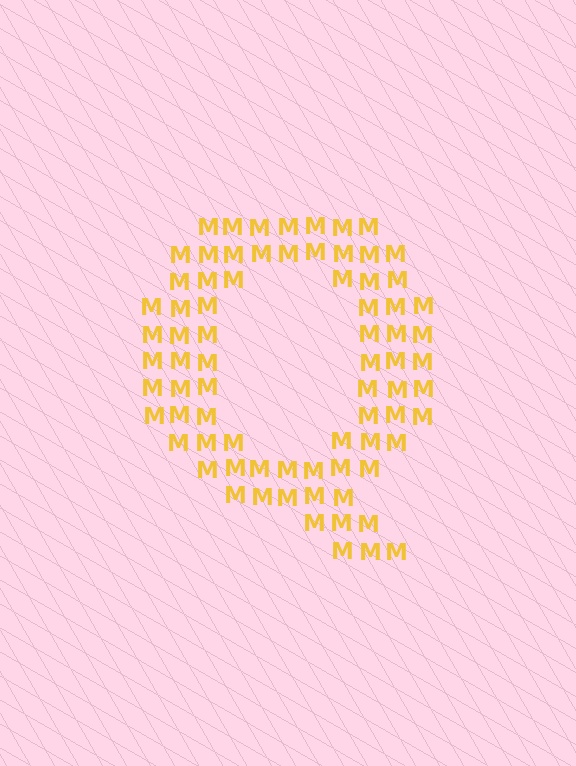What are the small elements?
The small elements are letter M's.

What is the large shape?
The large shape is the letter Q.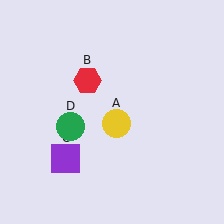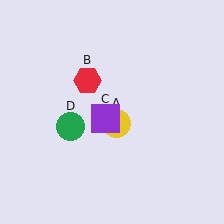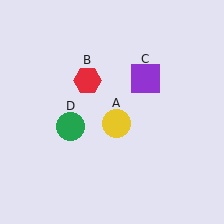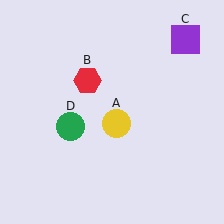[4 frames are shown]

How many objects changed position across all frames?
1 object changed position: purple square (object C).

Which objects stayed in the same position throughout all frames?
Yellow circle (object A) and red hexagon (object B) and green circle (object D) remained stationary.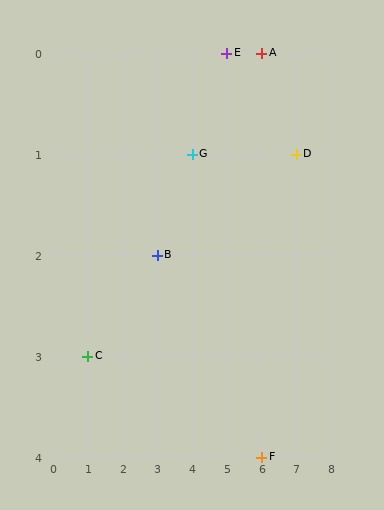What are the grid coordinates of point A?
Point A is at grid coordinates (6, 0).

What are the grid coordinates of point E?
Point E is at grid coordinates (5, 0).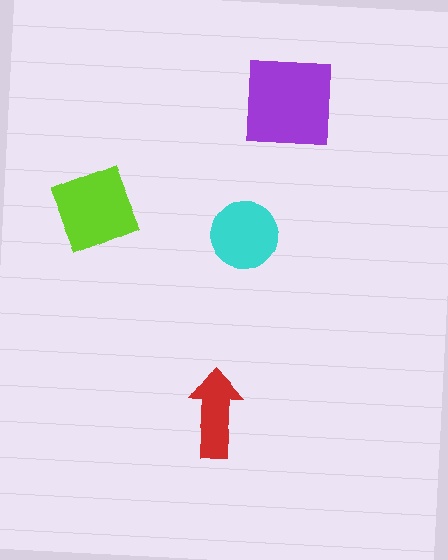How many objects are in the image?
There are 4 objects in the image.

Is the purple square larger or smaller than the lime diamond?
Larger.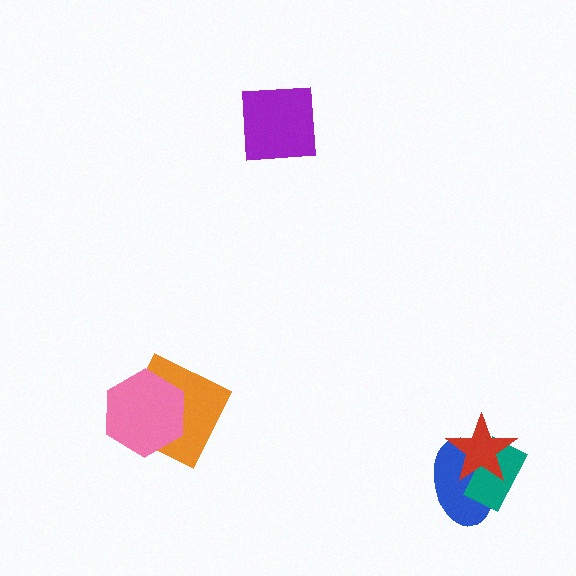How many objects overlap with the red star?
2 objects overlap with the red star.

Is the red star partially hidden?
No, no other shape covers it.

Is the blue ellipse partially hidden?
Yes, it is partially covered by another shape.